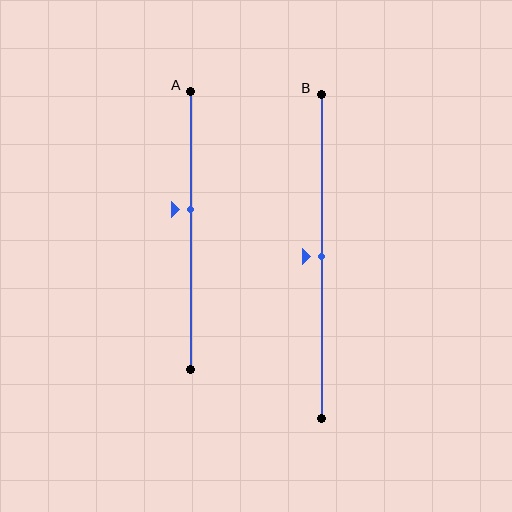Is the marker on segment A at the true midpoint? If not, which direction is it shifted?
No, the marker on segment A is shifted upward by about 7% of the segment length.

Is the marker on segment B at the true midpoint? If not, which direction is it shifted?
Yes, the marker on segment B is at the true midpoint.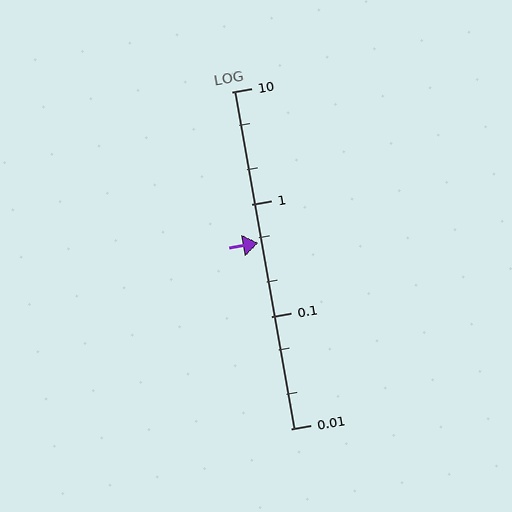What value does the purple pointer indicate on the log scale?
The pointer indicates approximately 0.45.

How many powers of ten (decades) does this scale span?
The scale spans 3 decades, from 0.01 to 10.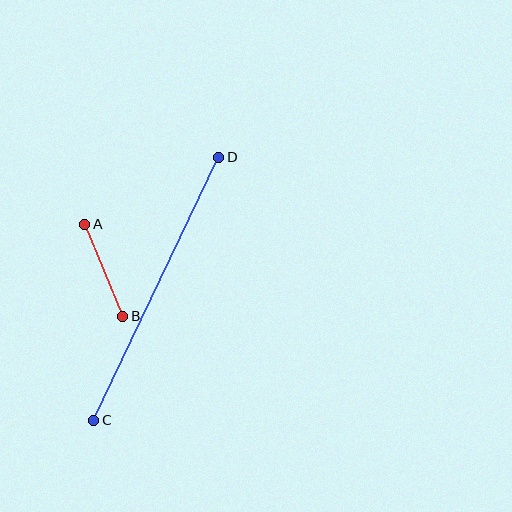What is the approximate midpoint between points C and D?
The midpoint is at approximately (156, 289) pixels.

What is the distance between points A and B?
The distance is approximately 100 pixels.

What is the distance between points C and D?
The distance is approximately 291 pixels.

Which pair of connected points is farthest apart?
Points C and D are farthest apart.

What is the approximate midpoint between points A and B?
The midpoint is at approximately (104, 270) pixels.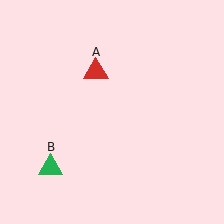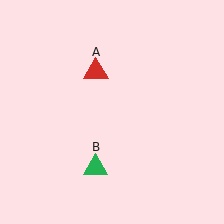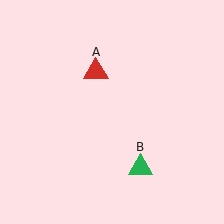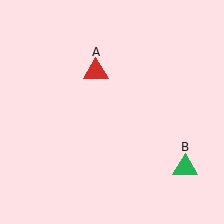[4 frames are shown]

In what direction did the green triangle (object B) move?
The green triangle (object B) moved right.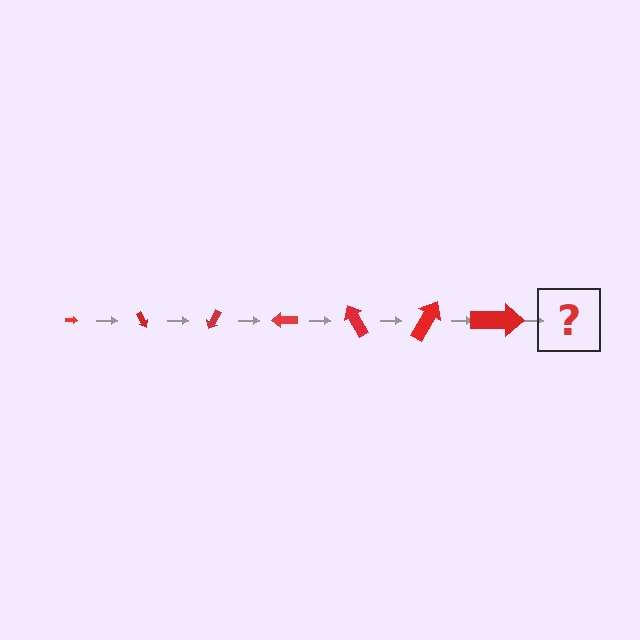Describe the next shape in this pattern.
It should be an arrow, larger than the previous one and rotated 420 degrees from the start.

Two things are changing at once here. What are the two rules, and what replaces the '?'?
The two rules are that the arrow grows larger each step and it rotates 60 degrees each step. The '?' should be an arrow, larger than the previous one and rotated 420 degrees from the start.